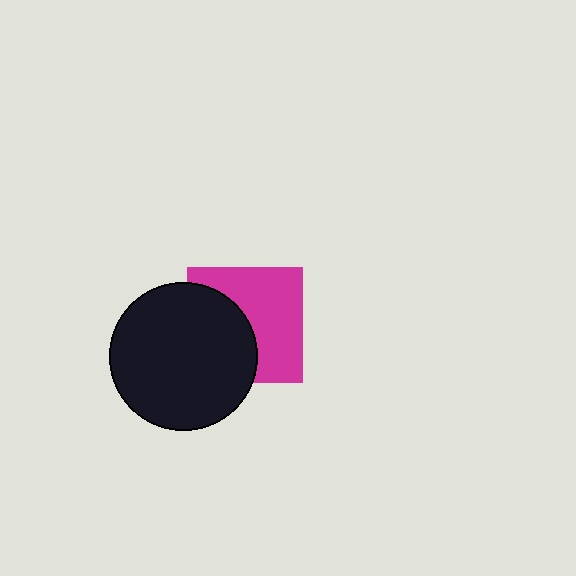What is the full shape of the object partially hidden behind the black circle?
The partially hidden object is a magenta square.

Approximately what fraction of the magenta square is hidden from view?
Roughly 44% of the magenta square is hidden behind the black circle.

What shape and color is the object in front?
The object in front is a black circle.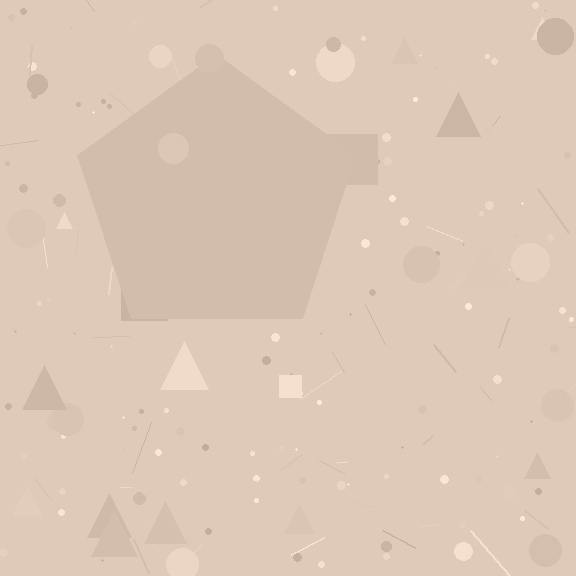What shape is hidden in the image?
A pentagon is hidden in the image.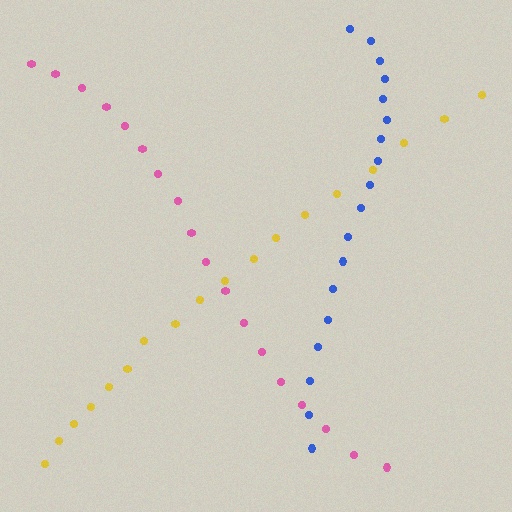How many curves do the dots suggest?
There are 3 distinct paths.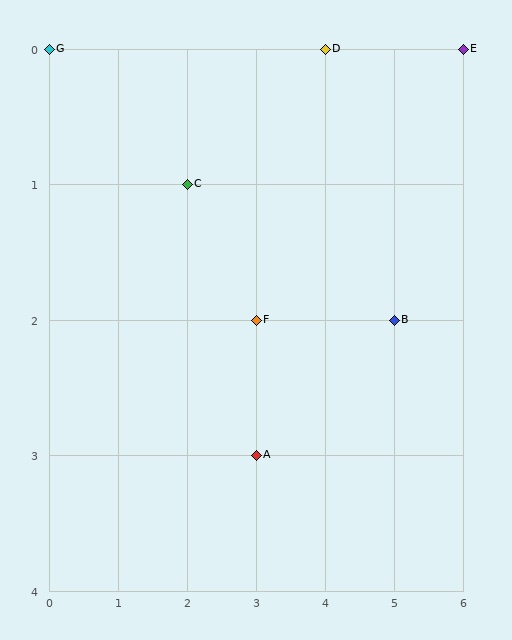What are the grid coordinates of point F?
Point F is at grid coordinates (3, 2).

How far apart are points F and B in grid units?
Points F and B are 2 columns apart.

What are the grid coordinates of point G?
Point G is at grid coordinates (0, 0).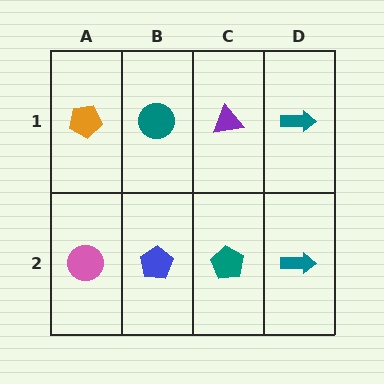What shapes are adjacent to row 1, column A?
A pink circle (row 2, column A), a teal circle (row 1, column B).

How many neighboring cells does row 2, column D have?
2.